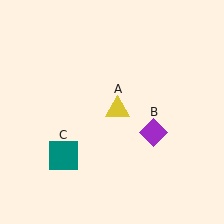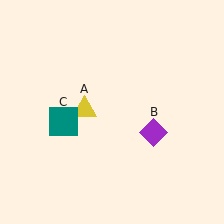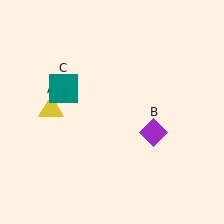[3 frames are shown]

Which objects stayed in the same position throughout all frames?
Purple diamond (object B) remained stationary.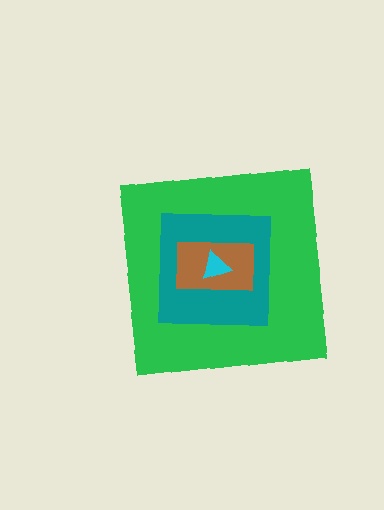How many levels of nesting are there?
4.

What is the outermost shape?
The green square.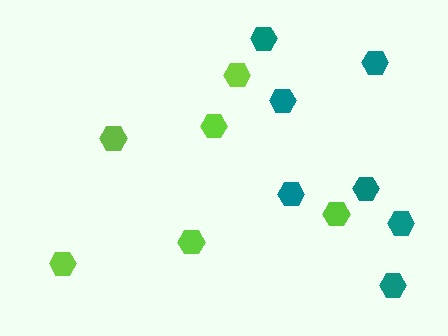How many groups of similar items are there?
There are 2 groups: one group of lime hexagons (6) and one group of teal hexagons (7).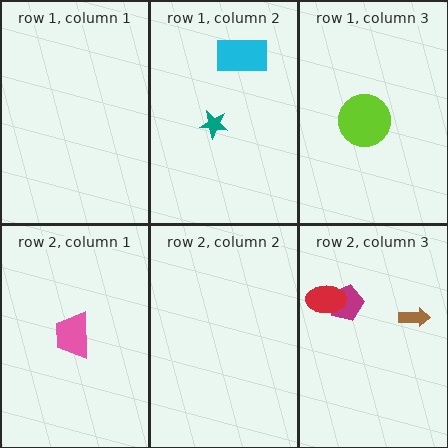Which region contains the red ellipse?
The row 2, column 3 region.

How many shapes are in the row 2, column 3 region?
3.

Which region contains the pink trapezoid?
The row 2, column 1 region.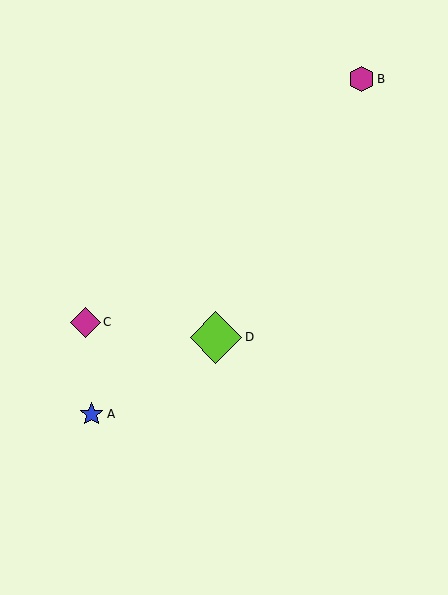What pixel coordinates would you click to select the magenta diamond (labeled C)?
Click at (85, 323) to select the magenta diamond C.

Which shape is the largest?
The lime diamond (labeled D) is the largest.